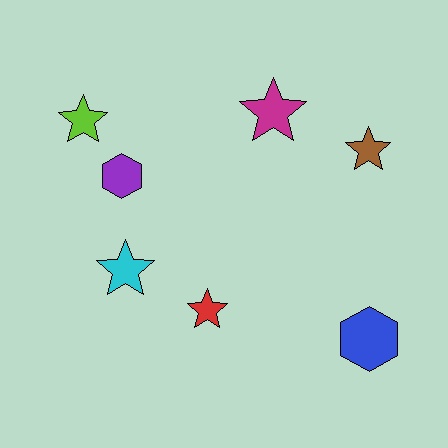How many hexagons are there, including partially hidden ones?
There are 2 hexagons.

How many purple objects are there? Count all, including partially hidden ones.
There is 1 purple object.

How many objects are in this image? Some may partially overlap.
There are 7 objects.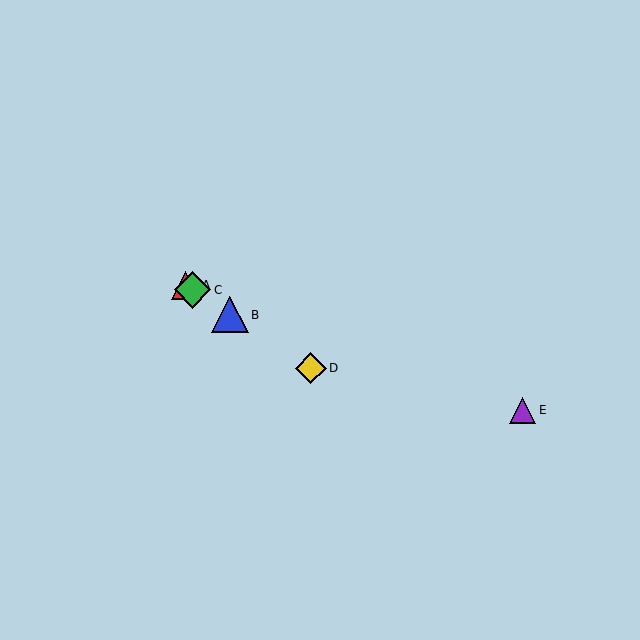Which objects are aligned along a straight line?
Objects A, B, C, D are aligned along a straight line.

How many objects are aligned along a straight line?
4 objects (A, B, C, D) are aligned along a straight line.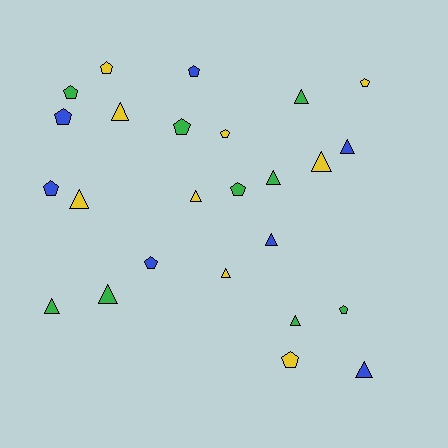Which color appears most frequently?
Green, with 9 objects.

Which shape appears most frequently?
Triangle, with 13 objects.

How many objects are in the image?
There are 25 objects.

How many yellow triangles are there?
There are 5 yellow triangles.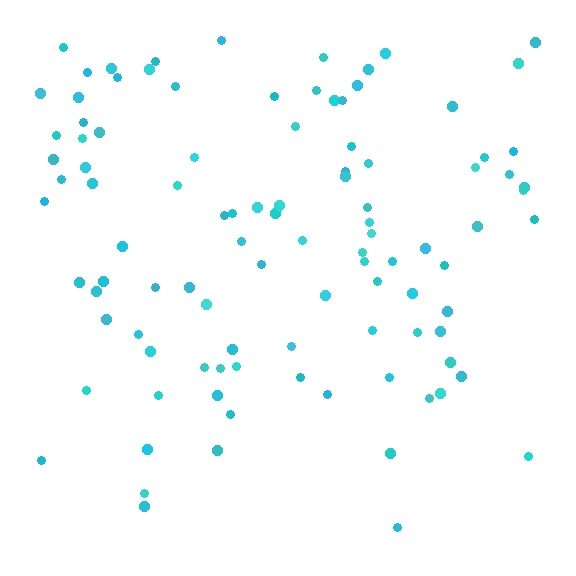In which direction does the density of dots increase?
From bottom to top, with the top side densest.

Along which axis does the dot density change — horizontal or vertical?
Vertical.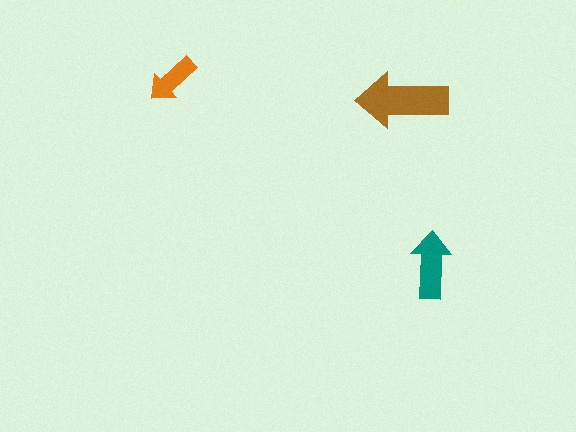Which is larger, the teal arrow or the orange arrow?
The teal one.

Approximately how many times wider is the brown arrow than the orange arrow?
About 1.5 times wider.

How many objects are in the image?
There are 3 objects in the image.